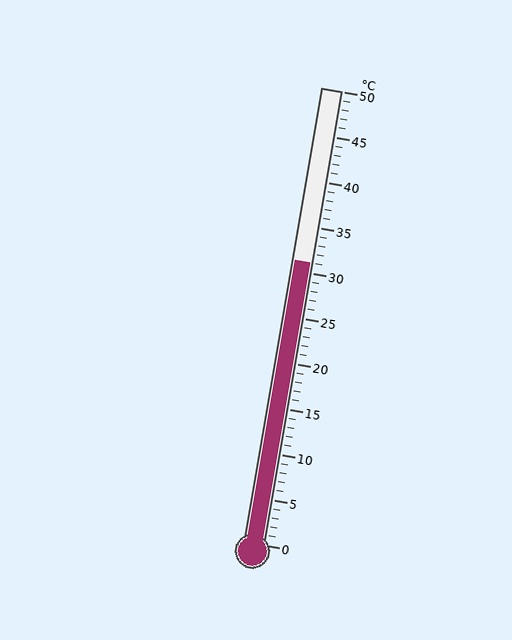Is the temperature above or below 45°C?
The temperature is below 45°C.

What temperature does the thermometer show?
The thermometer shows approximately 31°C.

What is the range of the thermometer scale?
The thermometer scale ranges from 0°C to 50°C.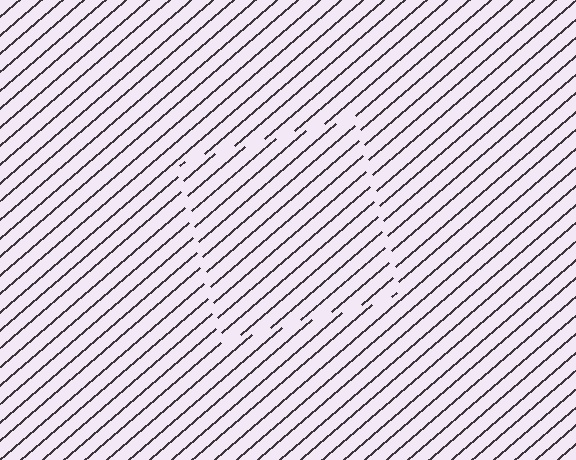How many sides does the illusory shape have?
4 sides — the line-ends trace a square.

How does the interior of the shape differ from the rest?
The interior of the shape contains the same grating, shifted by half a period — the contour is defined by the phase discontinuity where line-ends from the inner and outer gratings abut.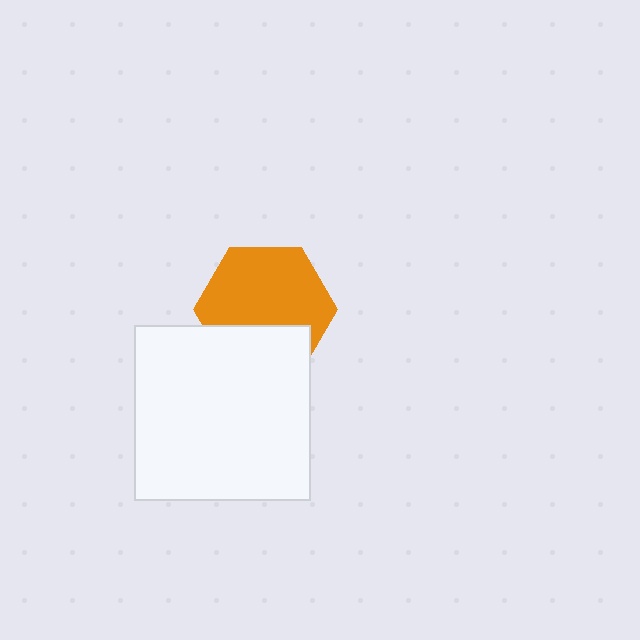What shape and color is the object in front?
The object in front is a white square.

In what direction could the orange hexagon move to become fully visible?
The orange hexagon could move up. That would shift it out from behind the white square entirely.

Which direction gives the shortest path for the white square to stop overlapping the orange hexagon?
Moving down gives the shortest separation.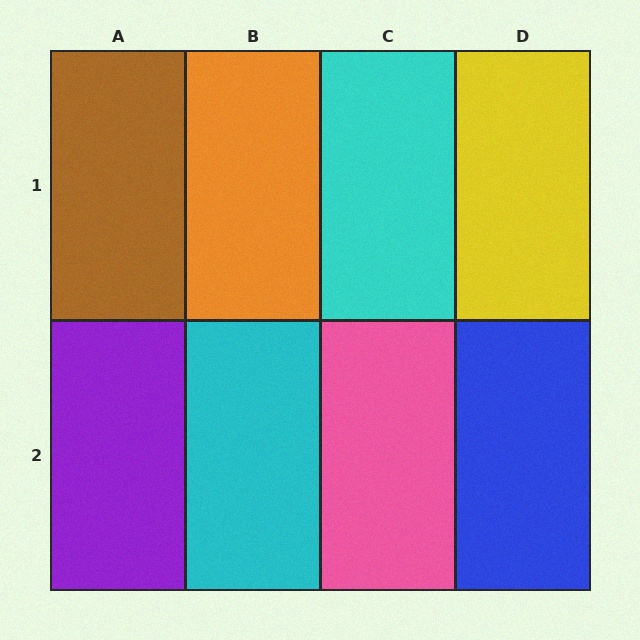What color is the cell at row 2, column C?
Pink.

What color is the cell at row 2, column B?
Cyan.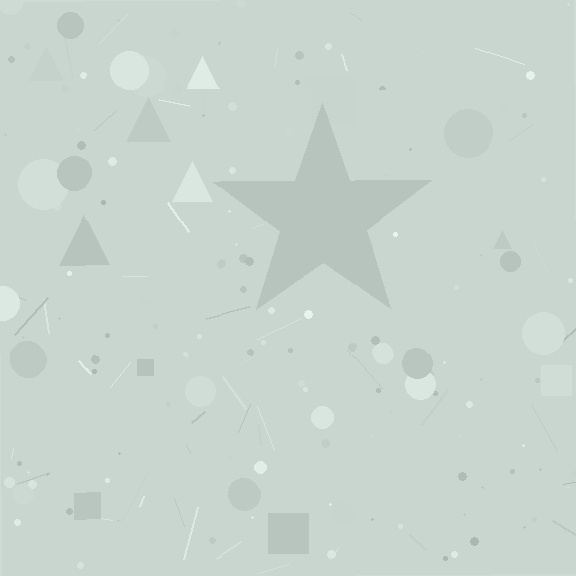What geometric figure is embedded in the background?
A star is embedded in the background.